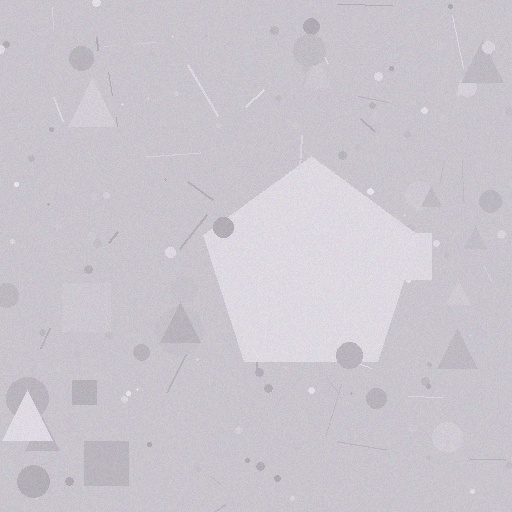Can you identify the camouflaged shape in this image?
The camouflaged shape is a pentagon.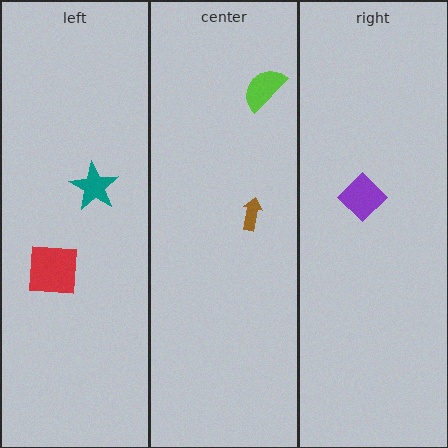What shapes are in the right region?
The purple diamond.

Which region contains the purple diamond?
The right region.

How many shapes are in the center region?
2.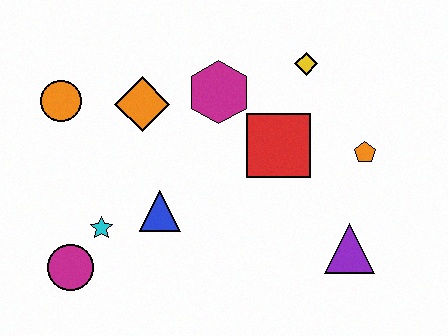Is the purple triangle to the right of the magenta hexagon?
Yes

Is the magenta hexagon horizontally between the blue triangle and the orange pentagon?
Yes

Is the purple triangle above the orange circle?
No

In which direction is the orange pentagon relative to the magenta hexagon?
The orange pentagon is to the right of the magenta hexagon.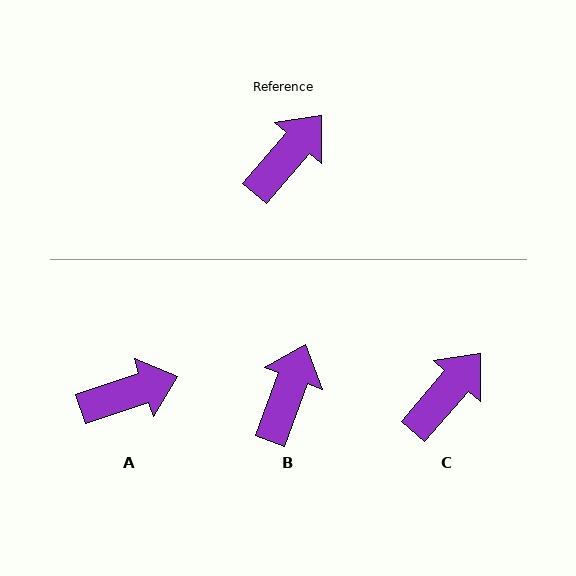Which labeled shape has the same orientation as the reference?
C.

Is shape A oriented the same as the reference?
No, it is off by about 31 degrees.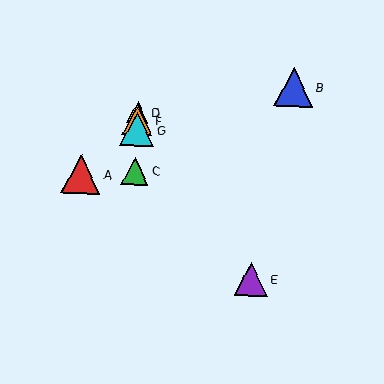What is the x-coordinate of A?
Object A is at x≈81.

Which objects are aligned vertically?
Objects C, D, F, G are aligned vertically.